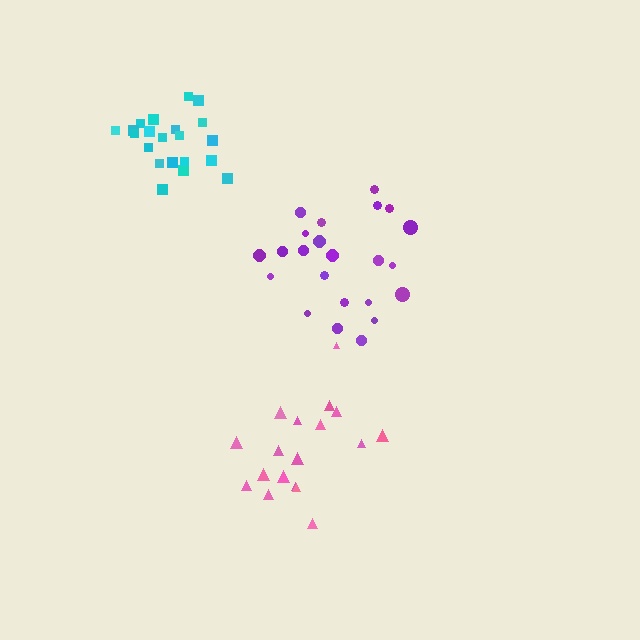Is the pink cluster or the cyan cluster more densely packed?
Cyan.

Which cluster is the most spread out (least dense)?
Pink.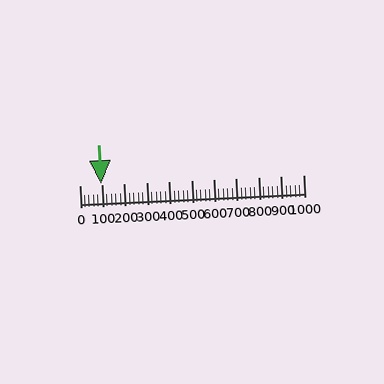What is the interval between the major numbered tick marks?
The major tick marks are spaced 100 units apart.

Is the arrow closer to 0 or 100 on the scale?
The arrow is closer to 100.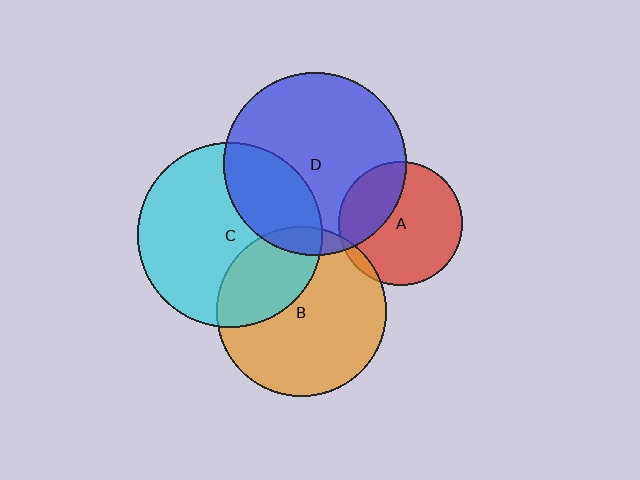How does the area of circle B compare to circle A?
Approximately 1.9 times.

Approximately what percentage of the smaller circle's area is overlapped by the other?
Approximately 30%.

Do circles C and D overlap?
Yes.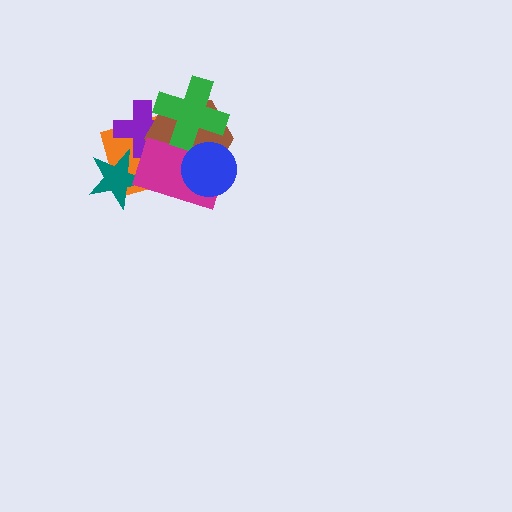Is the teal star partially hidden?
Yes, it is partially covered by another shape.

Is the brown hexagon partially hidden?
Yes, it is partially covered by another shape.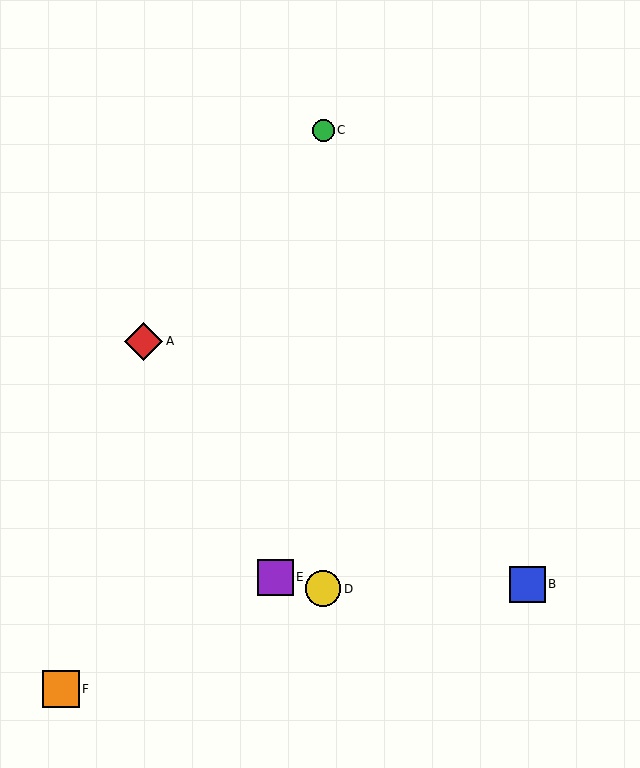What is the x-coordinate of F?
Object F is at x≈61.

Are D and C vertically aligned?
Yes, both are at x≈323.